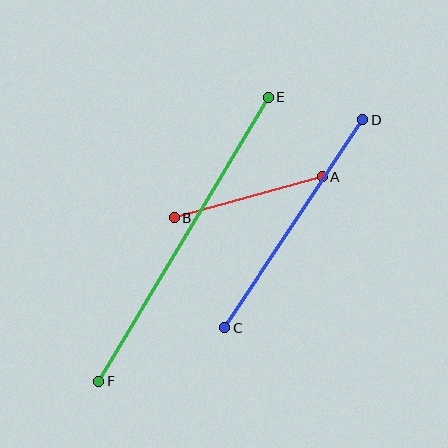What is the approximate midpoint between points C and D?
The midpoint is at approximately (294, 224) pixels.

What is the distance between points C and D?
The distance is approximately 249 pixels.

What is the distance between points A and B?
The distance is approximately 154 pixels.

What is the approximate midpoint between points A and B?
The midpoint is at approximately (248, 197) pixels.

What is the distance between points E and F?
The distance is approximately 331 pixels.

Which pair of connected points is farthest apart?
Points E and F are farthest apart.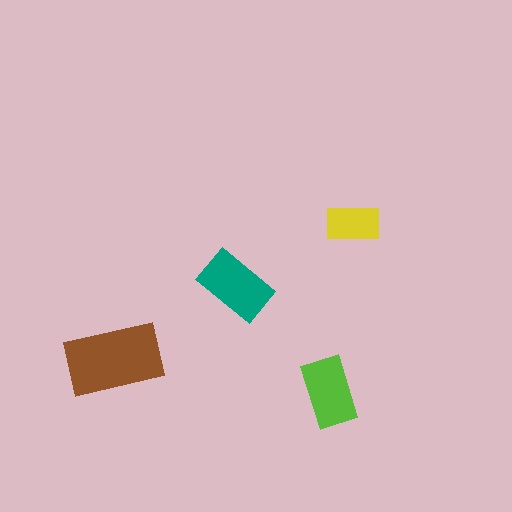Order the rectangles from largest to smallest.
the brown one, the teal one, the lime one, the yellow one.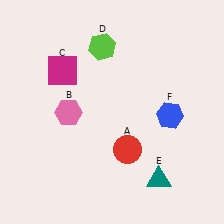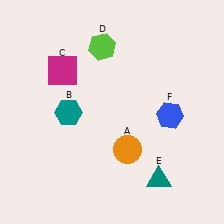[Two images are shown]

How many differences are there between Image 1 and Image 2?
There are 2 differences between the two images.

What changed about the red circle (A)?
In Image 1, A is red. In Image 2, it changed to orange.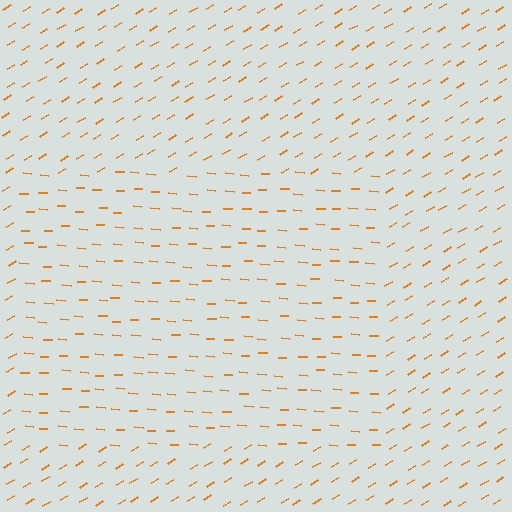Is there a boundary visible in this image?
Yes, there is a texture boundary formed by a change in line orientation.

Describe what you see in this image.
The image is filled with small orange line segments. A rectangle region in the image has lines oriented differently from the surrounding lines, creating a visible texture boundary.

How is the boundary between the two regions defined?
The boundary is defined purely by a change in line orientation (approximately 35 degrees difference). All lines are the same color and thickness.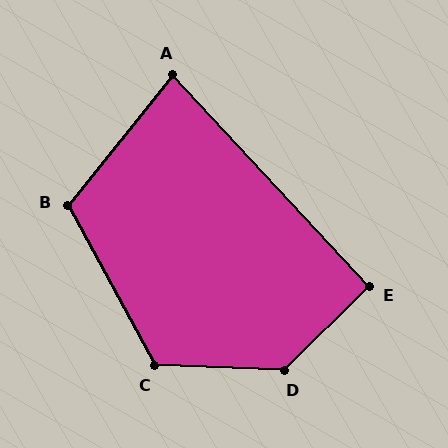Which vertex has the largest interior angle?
D, at approximately 134 degrees.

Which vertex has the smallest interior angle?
A, at approximately 82 degrees.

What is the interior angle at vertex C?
Approximately 120 degrees (obtuse).